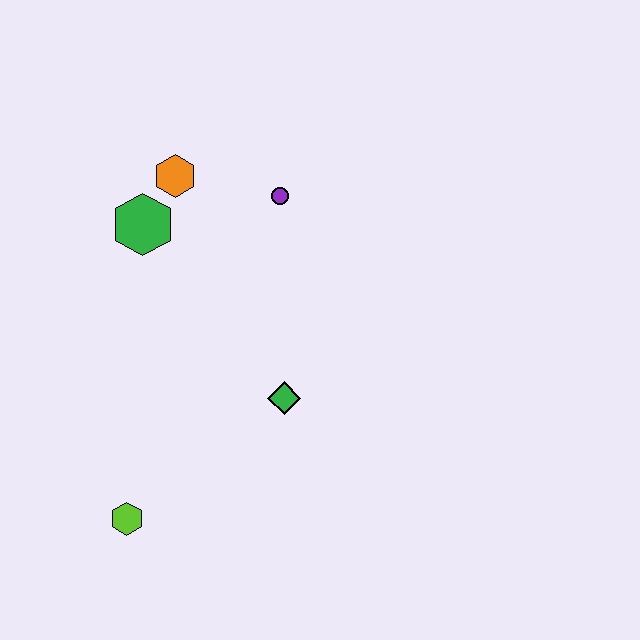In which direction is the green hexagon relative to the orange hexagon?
The green hexagon is below the orange hexagon.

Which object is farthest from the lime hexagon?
The purple circle is farthest from the lime hexagon.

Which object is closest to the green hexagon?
The orange hexagon is closest to the green hexagon.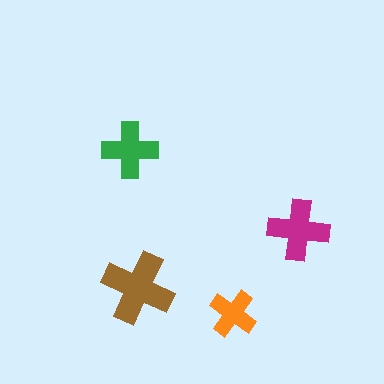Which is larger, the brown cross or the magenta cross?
The brown one.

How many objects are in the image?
There are 4 objects in the image.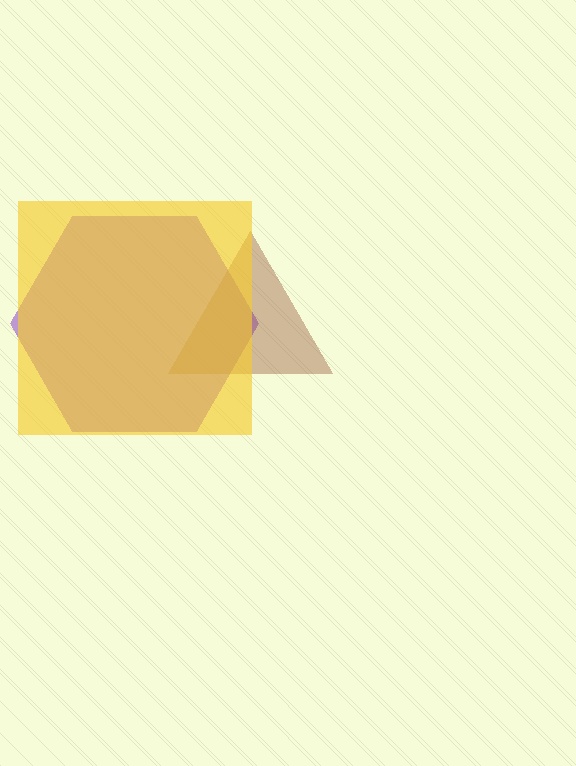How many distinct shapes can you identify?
There are 3 distinct shapes: a purple hexagon, a brown triangle, a yellow square.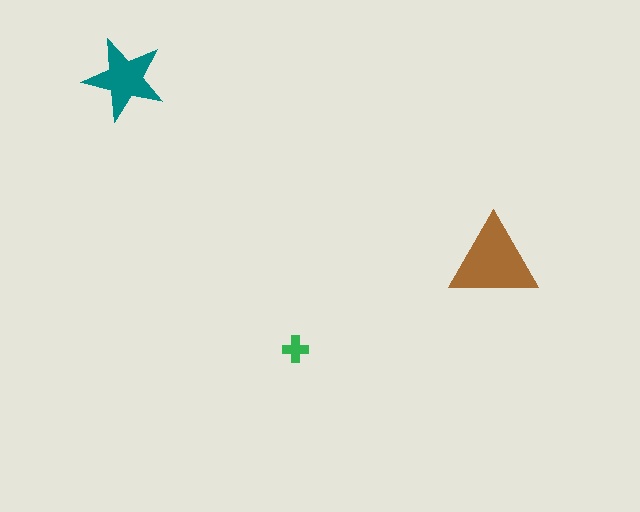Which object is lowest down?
The green cross is bottommost.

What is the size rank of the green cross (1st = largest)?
3rd.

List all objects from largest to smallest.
The brown triangle, the teal star, the green cross.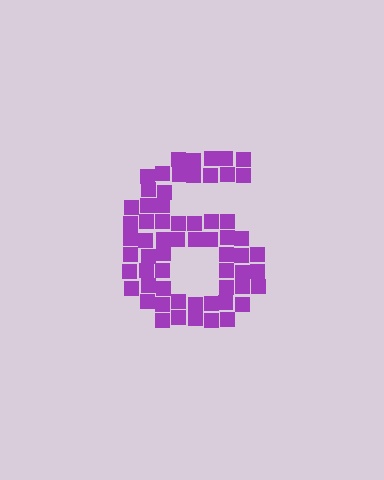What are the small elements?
The small elements are squares.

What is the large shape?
The large shape is the digit 6.